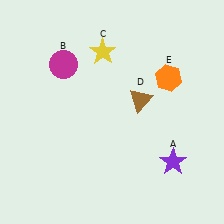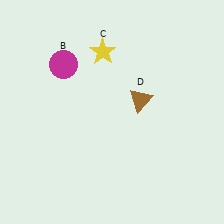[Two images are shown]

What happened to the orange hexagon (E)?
The orange hexagon (E) was removed in Image 2. It was in the top-right area of Image 1.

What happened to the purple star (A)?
The purple star (A) was removed in Image 2. It was in the bottom-right area of Image 1.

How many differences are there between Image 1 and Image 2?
There are 2 differences between the two images.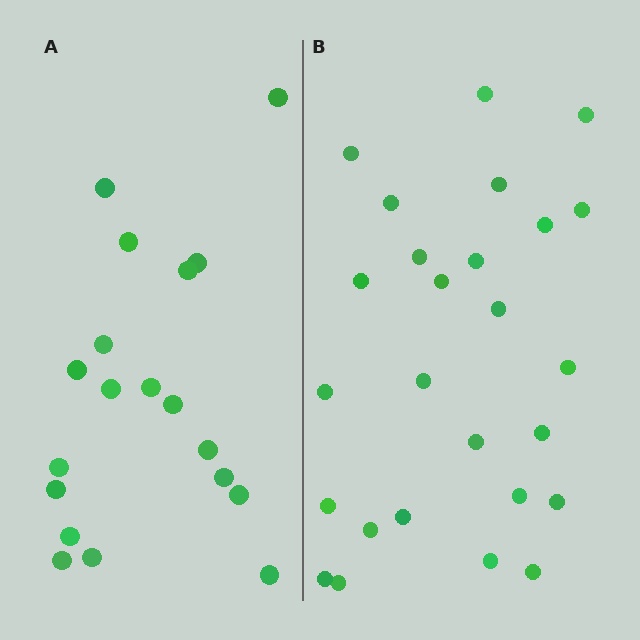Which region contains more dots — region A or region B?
Region B (the right region) has more dots.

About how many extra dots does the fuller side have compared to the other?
Region B has roughly 8 or so more dots than region A.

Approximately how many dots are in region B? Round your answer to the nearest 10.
About 30 dots. (The exact count is 26, which rounds to 30.)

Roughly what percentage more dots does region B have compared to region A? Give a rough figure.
About 35% more.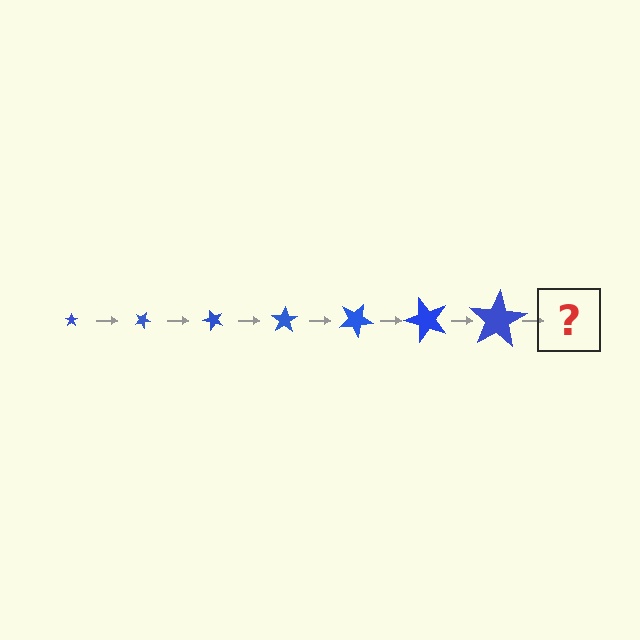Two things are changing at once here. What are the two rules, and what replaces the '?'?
The two rules are that the star grows larger each step and it rotates 25 degrees each step. The '?' should be a star, larger than the previous one and rotated 175 degrees from the start.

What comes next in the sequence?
The next element should be a star, larger than the previous one and rotated 175 degrees from the start.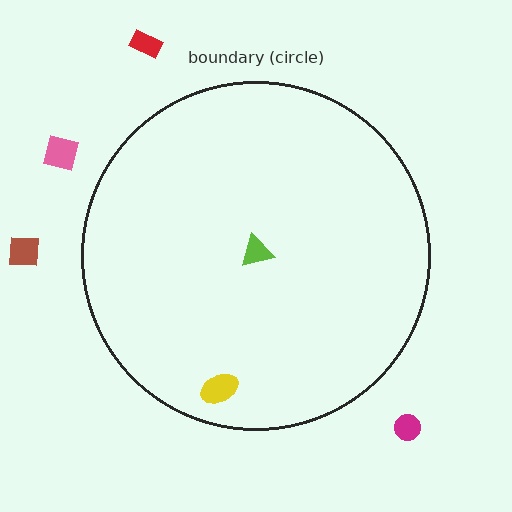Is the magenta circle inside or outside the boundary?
Outside.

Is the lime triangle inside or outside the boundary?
Inside.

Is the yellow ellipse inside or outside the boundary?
Inside.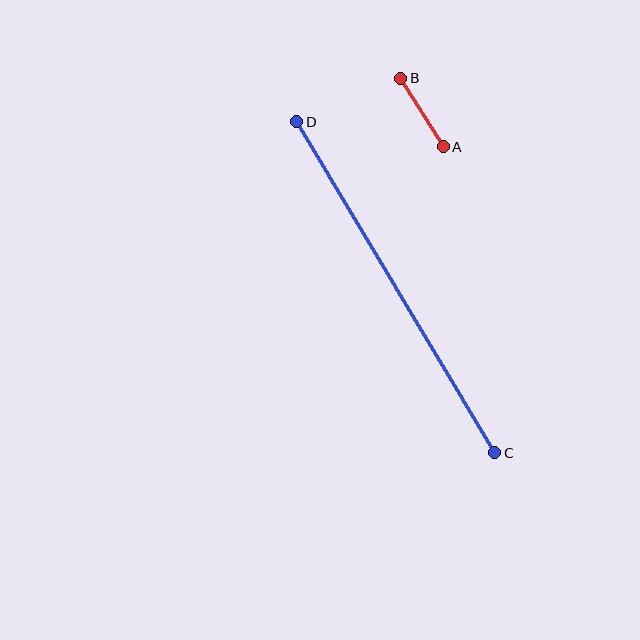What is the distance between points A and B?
The distance is approximately 81 pixels.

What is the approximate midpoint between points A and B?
The midpoint is at approximately (422, 113) pixels.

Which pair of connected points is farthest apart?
Points C and D are farthest apart.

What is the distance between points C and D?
The distance is approximately 386 pixels.